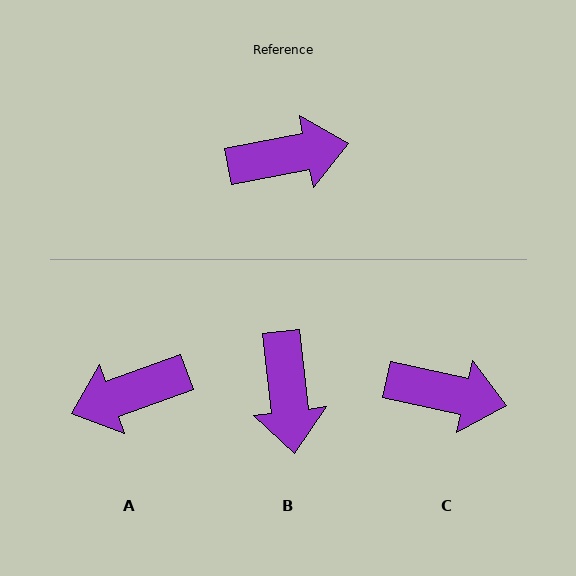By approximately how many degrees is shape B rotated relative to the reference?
Approximately 94 degrees clockwise.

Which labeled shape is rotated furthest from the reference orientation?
A, about 171 degrees away.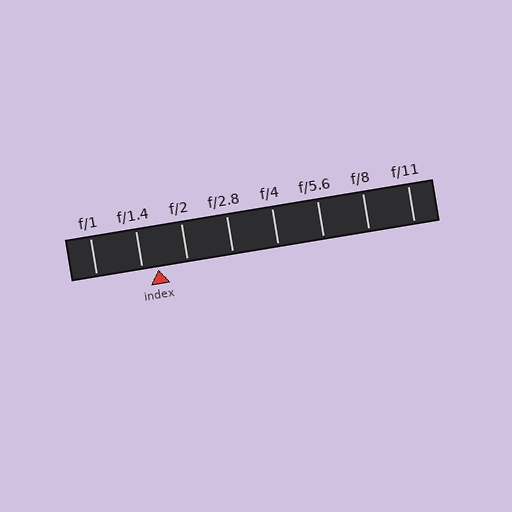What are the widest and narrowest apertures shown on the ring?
The widest aperture shown is f/1 and the narrowest is f/11.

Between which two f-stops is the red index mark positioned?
The index mark is between f/1.4 and f/2.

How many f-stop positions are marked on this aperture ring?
There are 8 f-stop positions marked.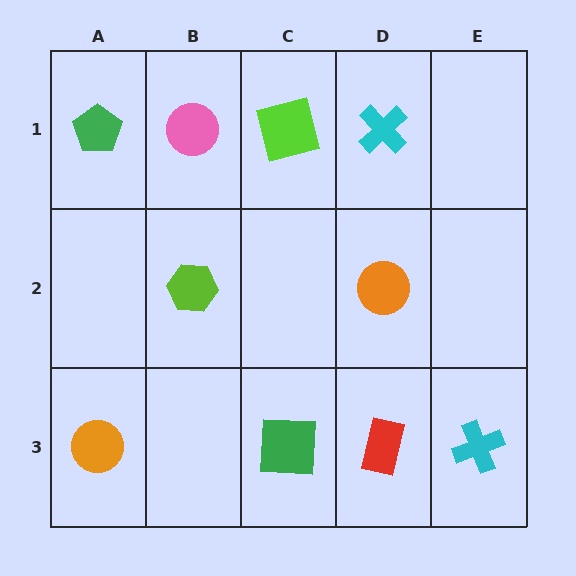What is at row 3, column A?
An orange circle.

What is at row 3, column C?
A green square.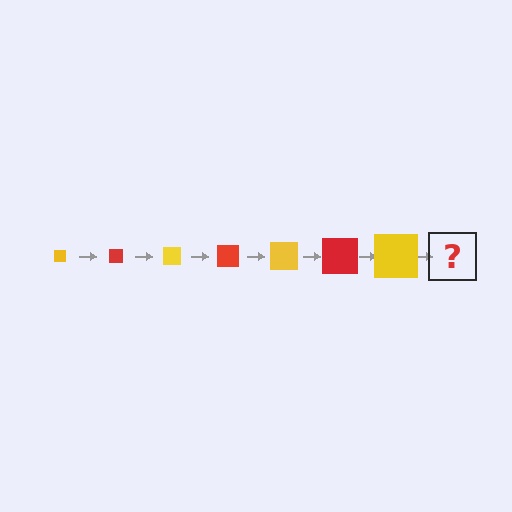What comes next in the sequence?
The next element should be a red square, larger than the previous one.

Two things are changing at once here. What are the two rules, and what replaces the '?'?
The two rules are that the square grows larger each step and the color cycles through yellow and red. The '?' should be a red square, larger than the previous one.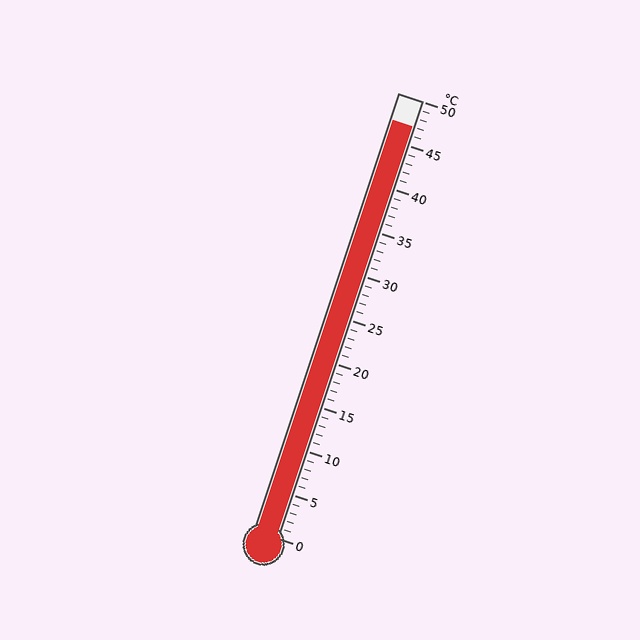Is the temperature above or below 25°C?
The temperature is above 25°C.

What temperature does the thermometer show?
The thermometer shows approximately 47°C.